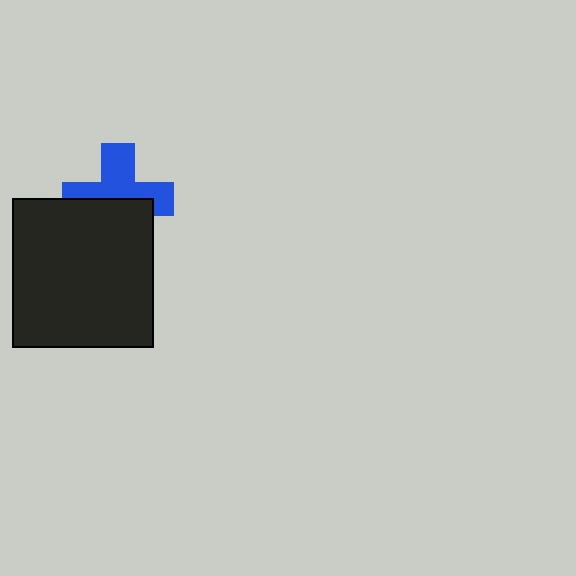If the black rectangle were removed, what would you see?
You would see the complete blue cross.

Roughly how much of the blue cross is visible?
About half of it is visible (roughly 53%).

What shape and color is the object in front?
The object in front is a black rectangle.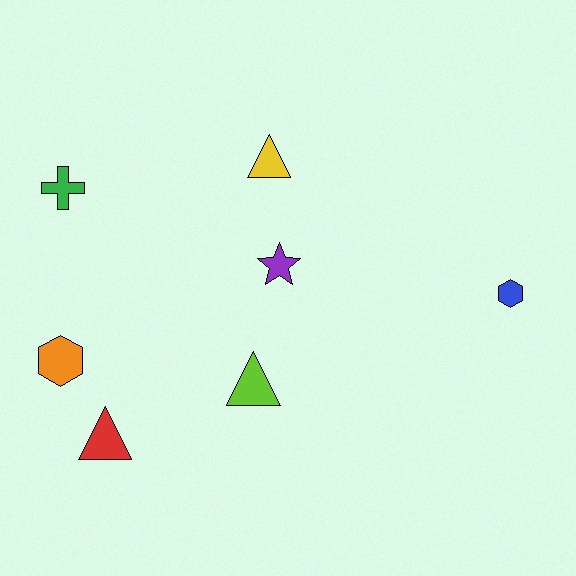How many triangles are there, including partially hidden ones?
There are 3 triangles.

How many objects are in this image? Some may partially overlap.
There are 7 objects.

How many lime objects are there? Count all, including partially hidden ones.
There is 1 lime object.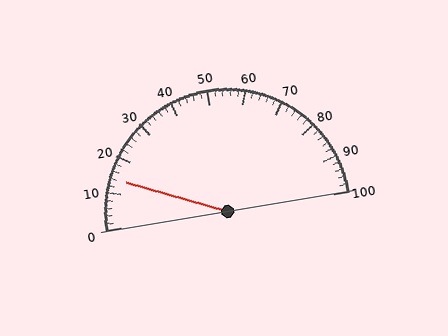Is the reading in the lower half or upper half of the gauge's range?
The reading is in the lower half of the range (0 to 100).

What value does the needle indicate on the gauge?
The needle indicates approximately 14.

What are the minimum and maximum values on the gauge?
The gauge ranges from 0 to 100.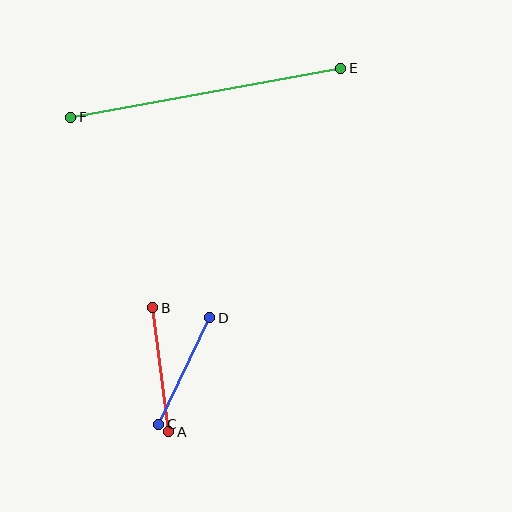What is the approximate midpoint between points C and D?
The midpoint is at approximately (184, 371) pixels.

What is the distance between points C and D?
The distance is approximately 118 pixels.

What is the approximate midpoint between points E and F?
The midpoint is at approximately (206, 93) pixels.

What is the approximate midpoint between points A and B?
The midpoint is at approximately (161, 370) pixels.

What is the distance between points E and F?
The distance is approximately 274 pixels.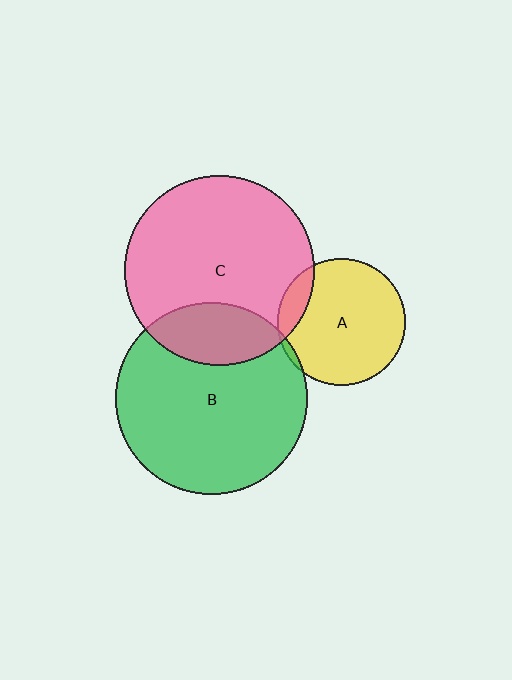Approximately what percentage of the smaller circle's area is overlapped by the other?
Approximately 20%.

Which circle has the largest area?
Circle B (green).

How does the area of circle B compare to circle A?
Approximately 2.3 times.